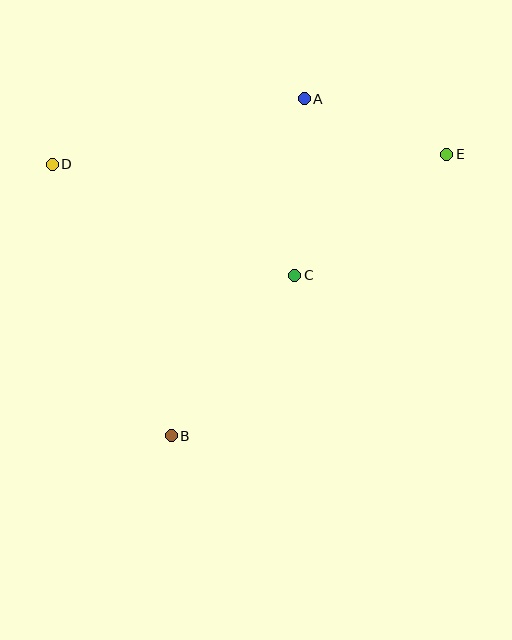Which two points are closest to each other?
Points A and E are closest to each other.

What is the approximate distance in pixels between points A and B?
The distance between A and B is approximately 362 pixels.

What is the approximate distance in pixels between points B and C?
The distance between B and C is approximately 203 pixels.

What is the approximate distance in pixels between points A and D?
The distance between A and D is approximately 260 pixels.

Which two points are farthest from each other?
Points D and E are farthest from each other.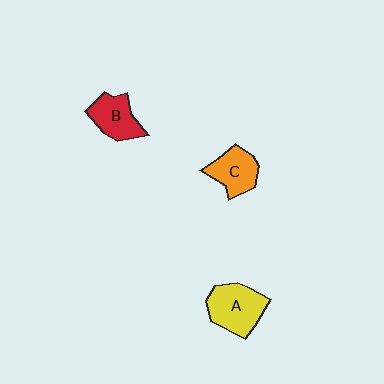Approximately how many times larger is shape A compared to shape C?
Approximately 1.3 times.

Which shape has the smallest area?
Shape C (orange).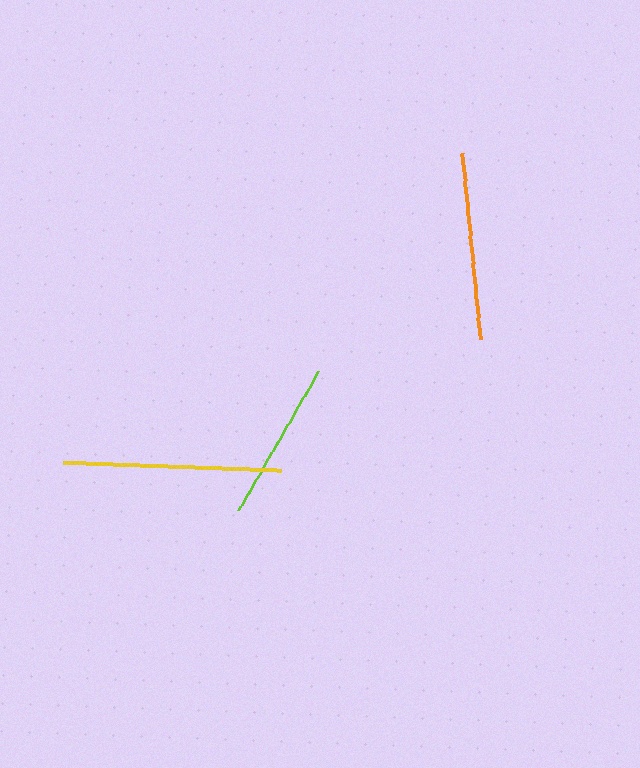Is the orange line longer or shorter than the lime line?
The orange line is longer than the lime line.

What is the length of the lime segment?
The lime segment is approximately 161 pixels long.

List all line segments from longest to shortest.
From longest to shortest: yellow, orange, lime.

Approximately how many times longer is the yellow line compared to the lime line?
The yellow line is approximately 1.4 times the length of the lime line.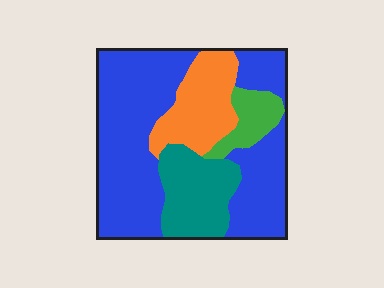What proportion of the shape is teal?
Teal covers around 15% of the shape.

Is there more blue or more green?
Blue.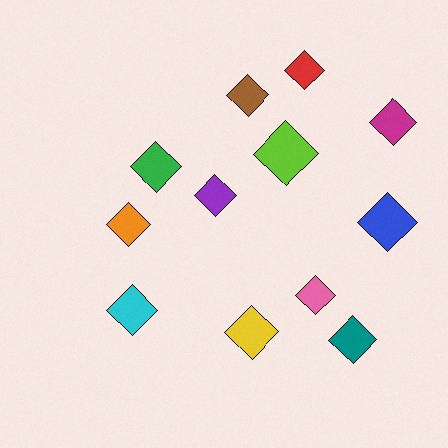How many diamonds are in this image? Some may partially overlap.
There are 12 diamonds.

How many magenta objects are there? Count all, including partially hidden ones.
There is 1 magenta object.